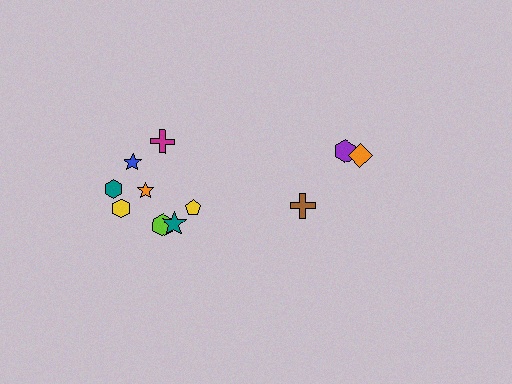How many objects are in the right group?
There are 3 objects.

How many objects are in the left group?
There are 8 objects.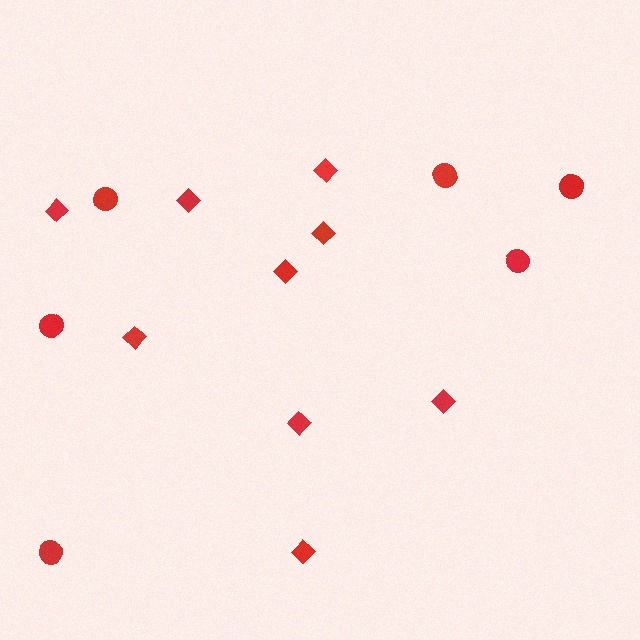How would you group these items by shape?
There are 2 groups: one group of circles (6) and one group of diamonds (9).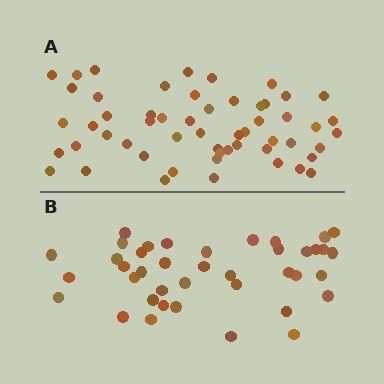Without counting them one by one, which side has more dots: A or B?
Region A (the top region) has more dots.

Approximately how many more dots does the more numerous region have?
Region A has approximately 15 more dots than region B.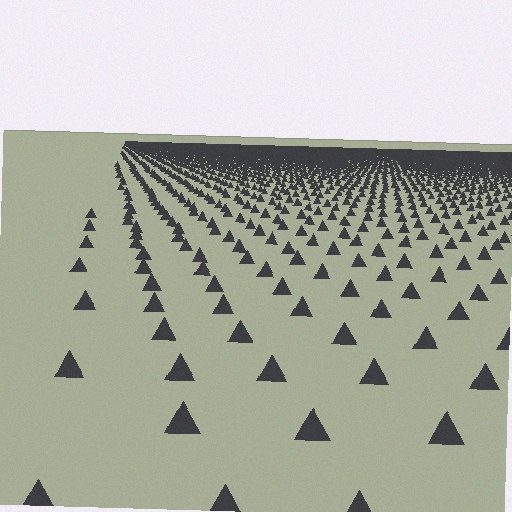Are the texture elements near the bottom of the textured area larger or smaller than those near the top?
Larger. Near the bottom, elements are closer to the viewer and appear at a bigger on-screen size.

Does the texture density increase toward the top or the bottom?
Density increases toward the top.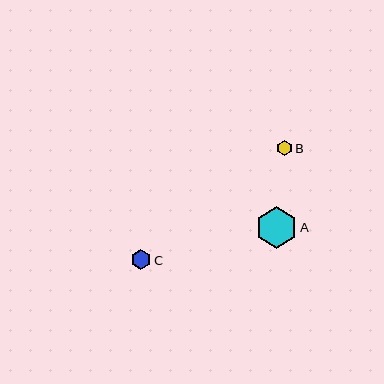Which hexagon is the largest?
Hexagon A is the largest with a size of approximately 41 pixels.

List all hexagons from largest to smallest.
From largest to smallest: A, C, B.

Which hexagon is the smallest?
Hexagon B is the smallest with a size of approximately 16 pixels.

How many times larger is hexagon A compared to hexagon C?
Hexagon A is approximately 2.1 times the size of hexagon C.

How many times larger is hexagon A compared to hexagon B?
Hexagon A is approximately 2.6 times the size of hexagon B.